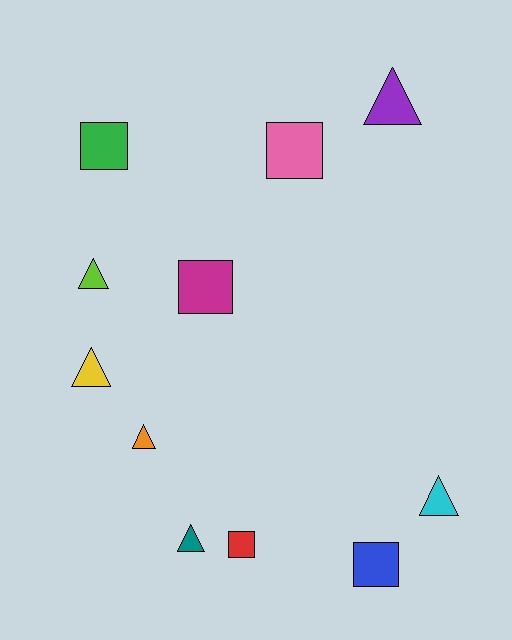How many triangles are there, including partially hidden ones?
There are 6 triangles.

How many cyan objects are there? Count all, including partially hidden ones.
There is 1 cyan object.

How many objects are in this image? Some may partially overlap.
There are 11 objects.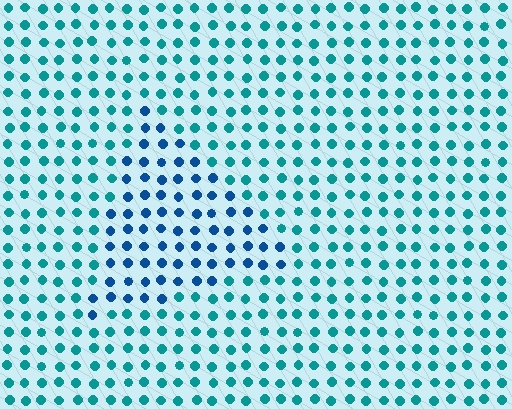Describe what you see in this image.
The image is filled with small teal elements in a uniform arrangement. A triangle-shaped region is visible where the elements are tinted to a slightly different hue, forming a subtle color boundary.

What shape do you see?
I see a triangle.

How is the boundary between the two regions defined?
The boundary is defined purely by a slight shift in hue (about 33 degrees). Spacing, size, and orientation are identical on both sides.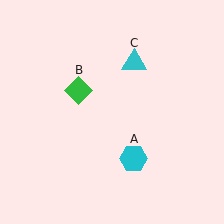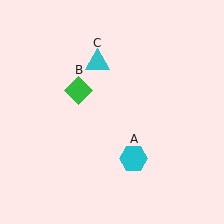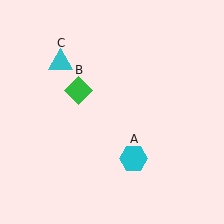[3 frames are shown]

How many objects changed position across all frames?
1 object changed position: cyan triangle (object C).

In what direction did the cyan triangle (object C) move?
The cyan triangle (object C) moved left.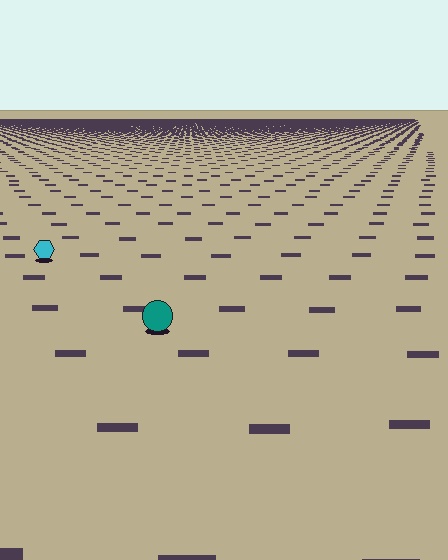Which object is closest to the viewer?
The teal circle is closest. The texture marks near it are larger and more spread out.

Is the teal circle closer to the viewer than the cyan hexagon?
Yes. The teal circle is closer — you can tell from the texture gradient: the ground texture is coarser near it.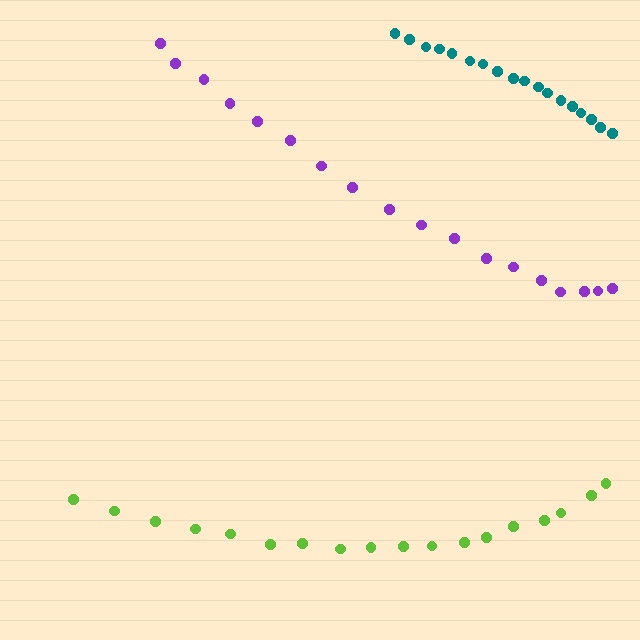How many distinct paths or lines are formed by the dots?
There are 3 distinct paths.